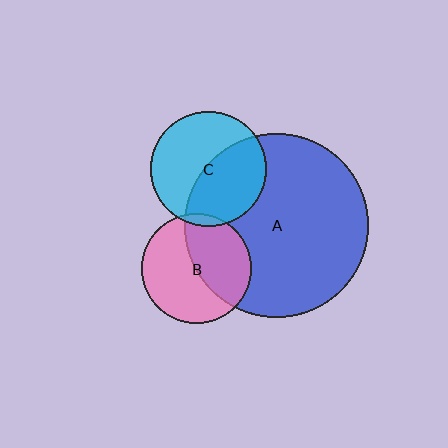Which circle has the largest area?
Circle A (blue).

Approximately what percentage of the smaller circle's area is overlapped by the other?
Approximately 45%.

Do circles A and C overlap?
Yes.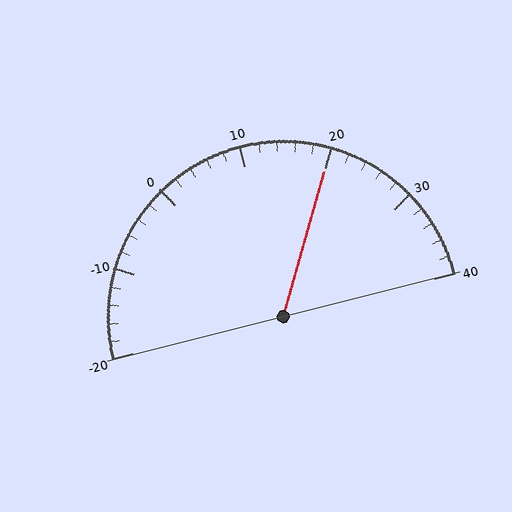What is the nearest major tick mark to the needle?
The nearest major tick mark is 20.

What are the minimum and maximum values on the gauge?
The gauge ranges from -20 to 40.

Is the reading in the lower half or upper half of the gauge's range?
The reading is in the upper half of the range (-20 to 40).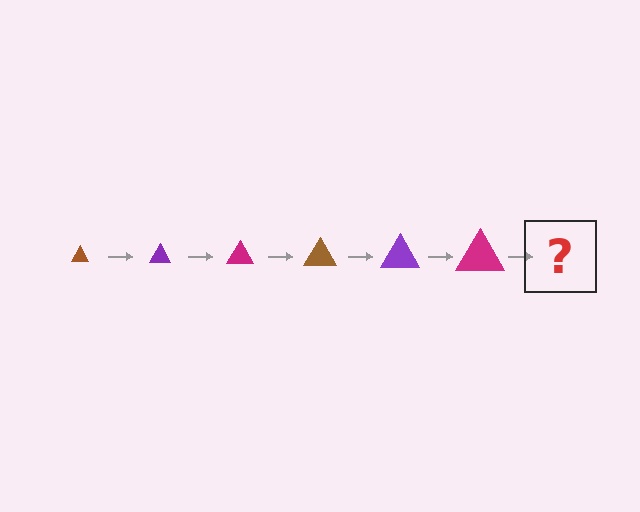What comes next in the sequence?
The next element should be a brown triangle, larger than the previous one.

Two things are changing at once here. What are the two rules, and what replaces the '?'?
The two rules are that the triangle grows larger each step and the color cycles through brown, purple, and magenta. The '?' should be a brown triangle, larger than the previous one.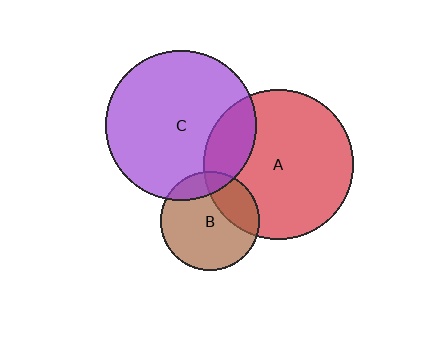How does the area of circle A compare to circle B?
Approximately 2.3 times.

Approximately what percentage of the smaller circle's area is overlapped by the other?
Approximately 20%.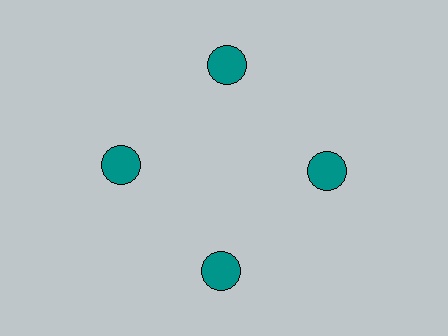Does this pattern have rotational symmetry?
Yes, this pattern has 4-fold rotational symmetry. It looks the same after rotating 90 degrees around the center.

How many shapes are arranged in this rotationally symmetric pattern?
There are 4 shapes, arranged in 4 groups of 1.